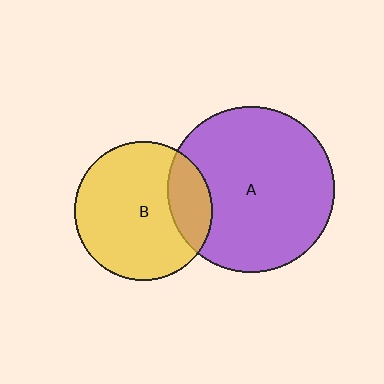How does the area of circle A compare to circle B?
Approximately 1.4 times.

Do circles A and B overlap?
Yes.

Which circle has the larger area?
Circle A (purple).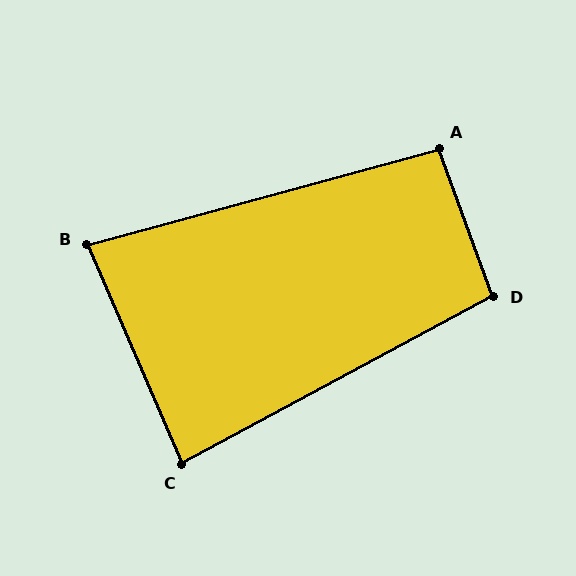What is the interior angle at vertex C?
Approximately 85 degrees (approximately right).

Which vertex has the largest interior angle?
D, at approximately 98 degrees.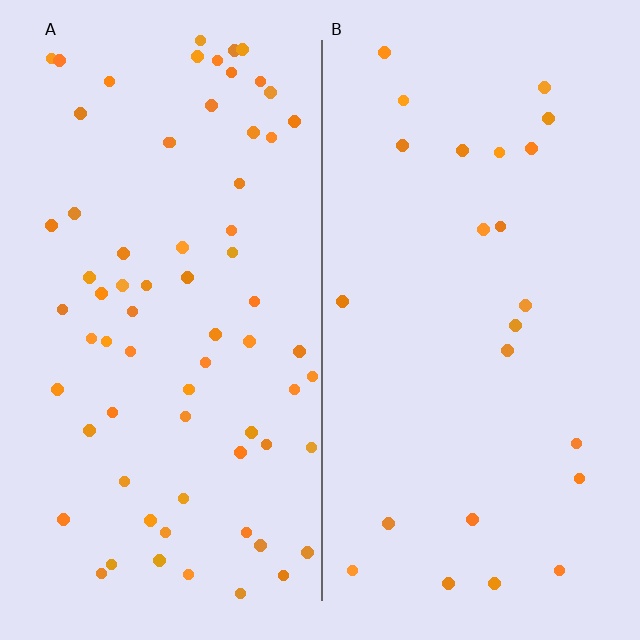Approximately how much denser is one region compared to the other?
Approximately 3.0× — region A over region B.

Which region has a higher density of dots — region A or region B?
A (the left).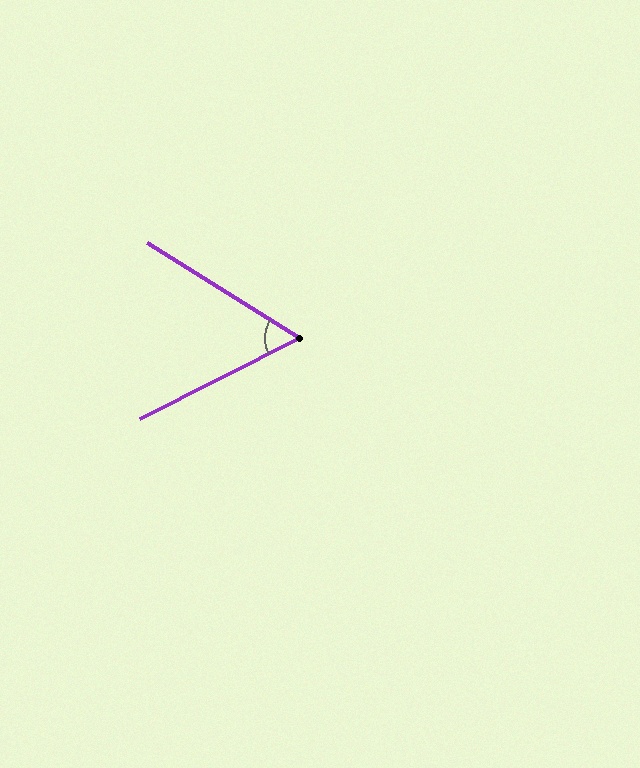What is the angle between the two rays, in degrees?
Approximately 59 degrees.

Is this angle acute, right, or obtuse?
It is acute.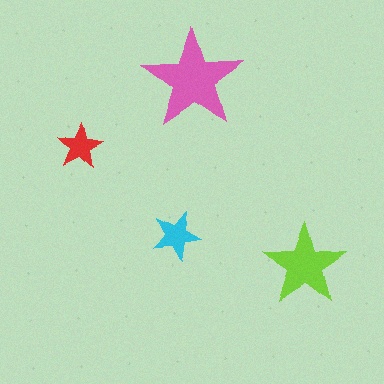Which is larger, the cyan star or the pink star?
The pink one.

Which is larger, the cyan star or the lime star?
The lime one.